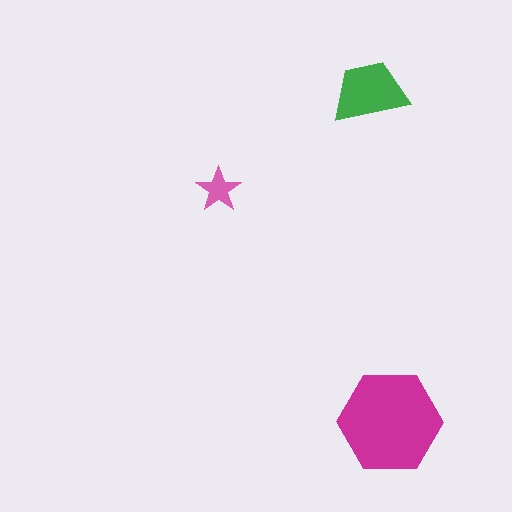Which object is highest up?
The green trapezoid is topmost.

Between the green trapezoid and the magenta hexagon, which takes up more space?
The magenta hexagon.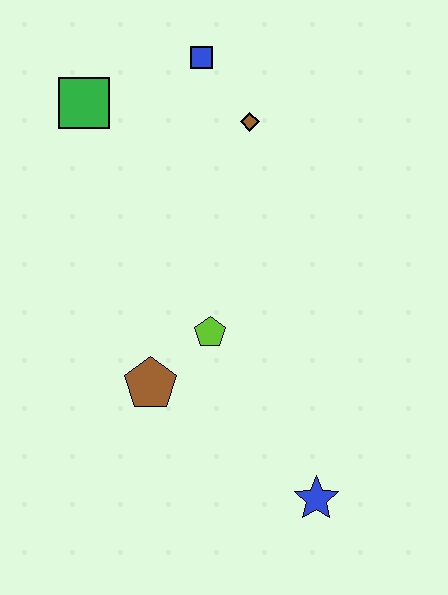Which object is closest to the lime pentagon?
The brown pentagon is closest to the lime pentagon.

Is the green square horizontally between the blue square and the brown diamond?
No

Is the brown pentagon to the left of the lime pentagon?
Yes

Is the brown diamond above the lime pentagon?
Yes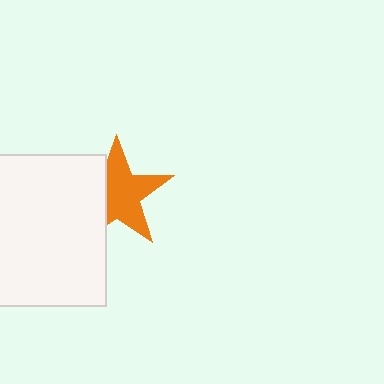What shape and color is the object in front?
The object in front is a white square.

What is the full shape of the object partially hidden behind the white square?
The partially hidden object is an orange star.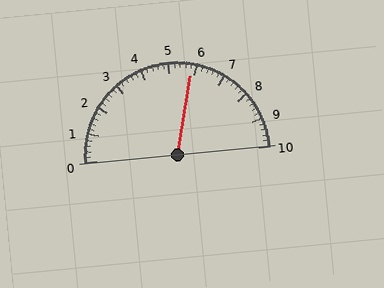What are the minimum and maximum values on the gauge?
The gauge ranges from 0 to 10.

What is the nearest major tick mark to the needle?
The nearest major tick mark is 6.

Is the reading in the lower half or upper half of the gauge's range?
The reading is in the upper half of the range (0 to 10).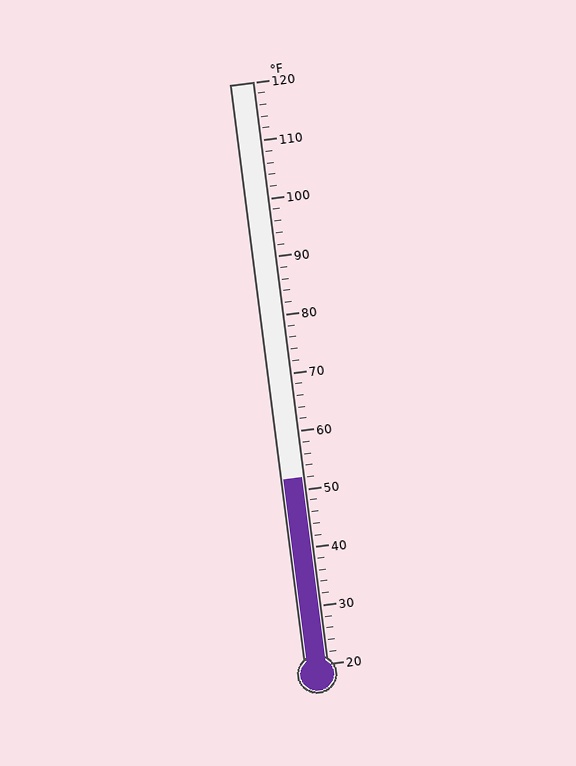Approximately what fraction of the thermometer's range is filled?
The thermometer is filled to approximately 30% of its range.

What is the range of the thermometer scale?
The thermometer scale ranges from 20°F to 120°F.